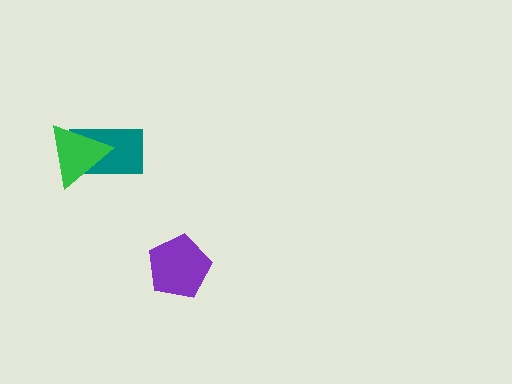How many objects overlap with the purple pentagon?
0 objects overlap with the purple pentagon.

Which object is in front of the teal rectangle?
The green triangle is in front of the teal rectangle.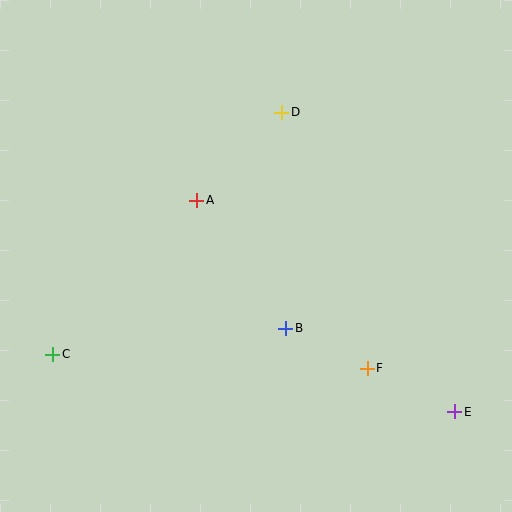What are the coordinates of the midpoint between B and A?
The midpoint between B and A is at (241, 264).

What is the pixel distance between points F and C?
The distance between F and C is 315 pixels.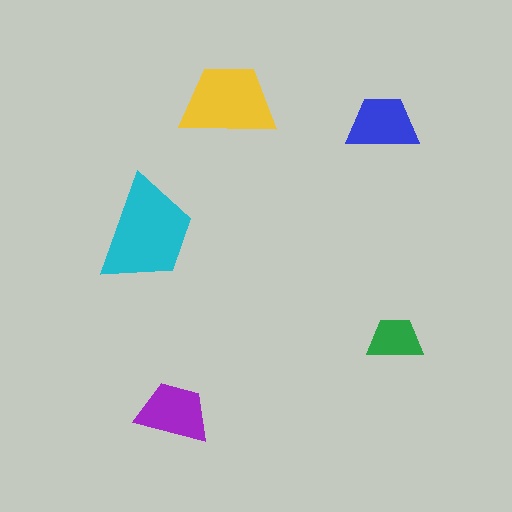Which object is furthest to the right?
The green trapezoid is rightmost.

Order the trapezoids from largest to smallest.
the cyan one, the yellow one, the purple one, the blue one, the green one.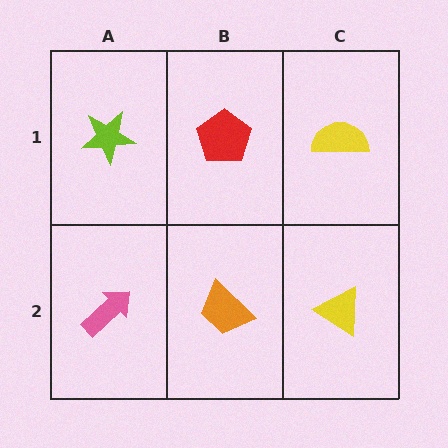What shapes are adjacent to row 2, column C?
A yellow semicircle (row 1, column C), an orange trapezoid (row 2, column B).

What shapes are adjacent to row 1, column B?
An orange trapezoid (row 2, column B), a lime star (row 1, column A), a yellow semicircle (row 1, column C).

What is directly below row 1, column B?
An orange trapezoid.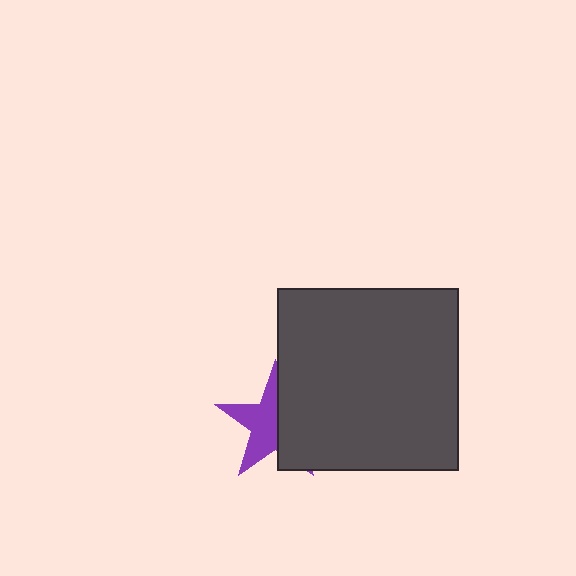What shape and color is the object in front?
The object in front is a dark gray square.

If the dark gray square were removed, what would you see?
You would see the complete purple star.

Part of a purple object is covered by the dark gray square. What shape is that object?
It is a star.